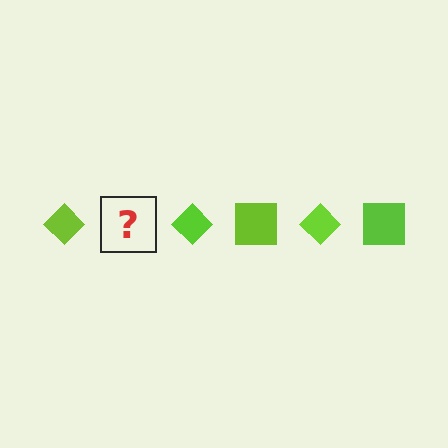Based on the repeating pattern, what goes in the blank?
The blank should be a lime square.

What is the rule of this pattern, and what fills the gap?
The rule is that the pattern cycles through diamond, square shapes in lime. The gap should be filled with a lime square.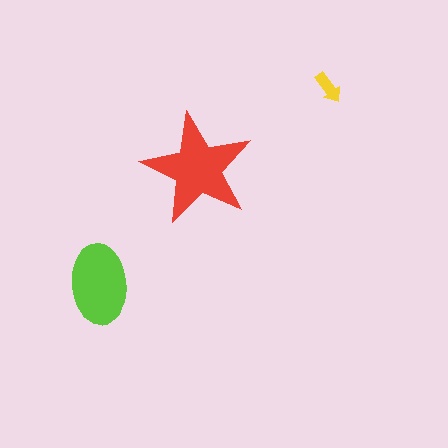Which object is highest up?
The yellow arrow is topmost.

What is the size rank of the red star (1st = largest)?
1st.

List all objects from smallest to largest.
The yellow arrow, the lime ellipse, the red star.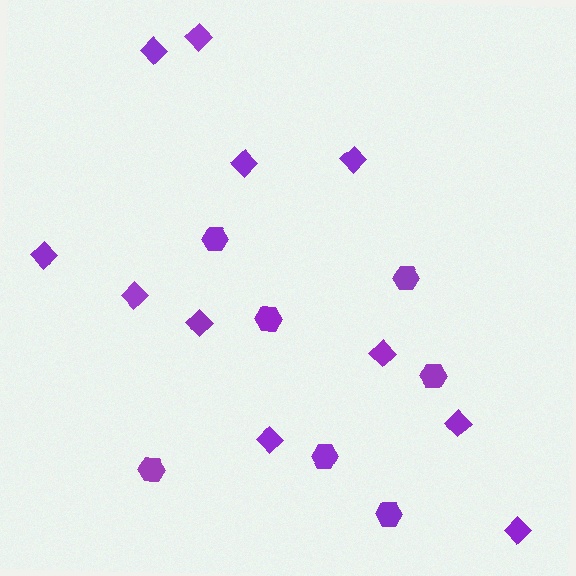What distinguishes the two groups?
There are 2 groups: one group of diamonds (11) and one group of hexagons (7).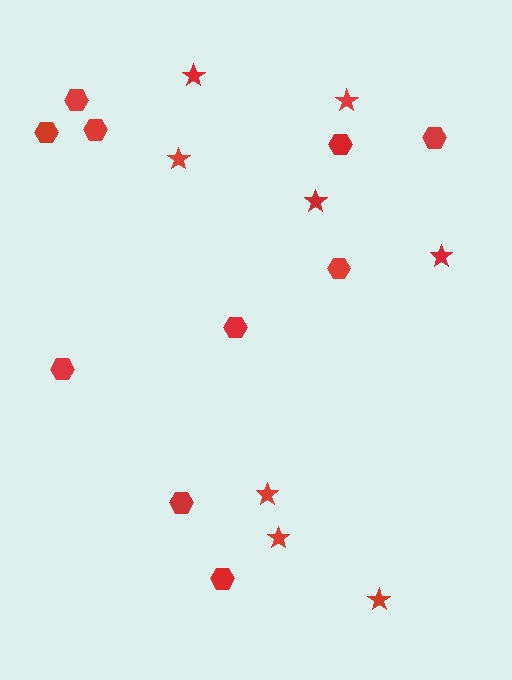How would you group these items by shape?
There are 2 groups: one group of stars (8) and one group of hexagons (10).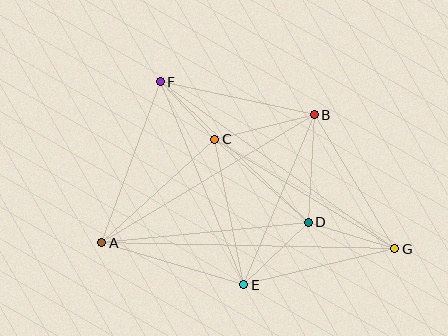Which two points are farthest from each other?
Points A and G are farthest from each other.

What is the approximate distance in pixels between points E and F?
The distance between E and F is approximately 219 pixels.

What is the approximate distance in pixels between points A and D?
The distance between A and D is approximately 207 pixels.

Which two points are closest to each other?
Points C and F are closest to each other.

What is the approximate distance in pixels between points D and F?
The distance between D and F is approximately 204 pixels.